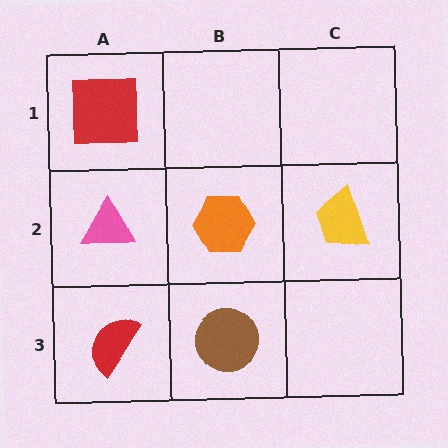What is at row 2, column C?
A yellow trapezoid.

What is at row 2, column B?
An orange hexagon.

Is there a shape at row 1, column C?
No, that cell is empty.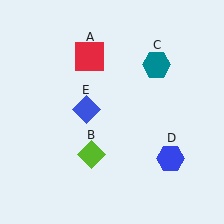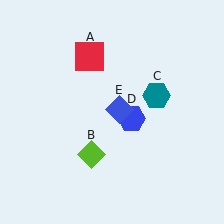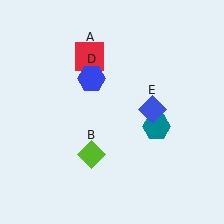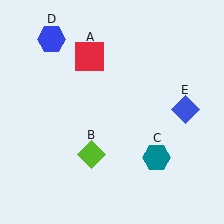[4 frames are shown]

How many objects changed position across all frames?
3 objects changed position: teal hexagon (object C), blue hexagon (object D), blue diamond (object E).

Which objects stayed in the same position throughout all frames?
Red square (object A) and lime diamond (object B) remained stationary.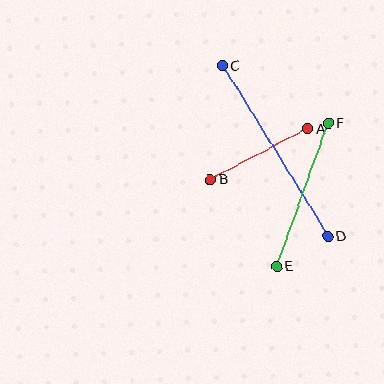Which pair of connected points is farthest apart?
Points C and D are farthest apart.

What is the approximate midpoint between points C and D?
The midpoint is at approximately (275, 151) pixels.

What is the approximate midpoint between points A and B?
The midpoint is at approximately (259, 154) pixels.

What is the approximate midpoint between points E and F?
The midpoint is at approximately (302, 195) pixels.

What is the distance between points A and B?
The distance is approximately 110 pixels.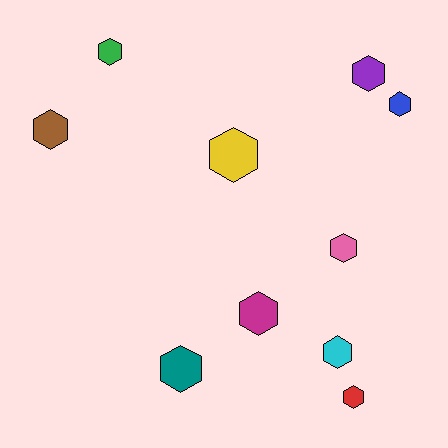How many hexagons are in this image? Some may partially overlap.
There are 10 hexagons.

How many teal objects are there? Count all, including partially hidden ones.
There is 1 teal object.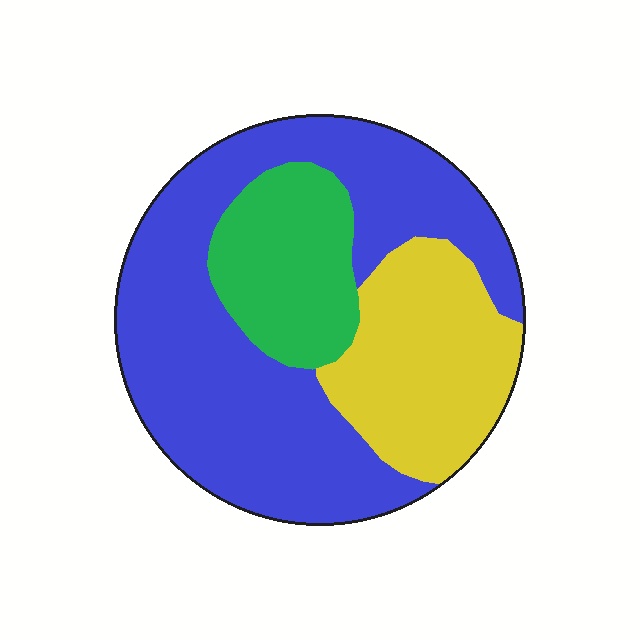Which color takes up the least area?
Green, at roughly 20%.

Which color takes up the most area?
Blue, at roughly 55%.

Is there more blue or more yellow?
Blue.